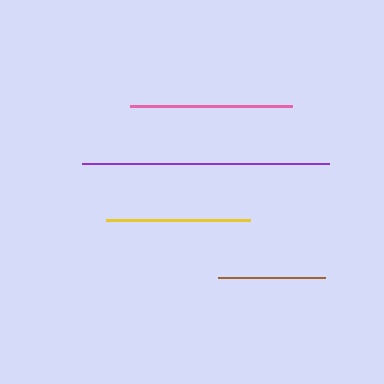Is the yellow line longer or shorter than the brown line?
The yellow line is longer than the brown line.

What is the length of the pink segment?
The pink segment is approximately 161 pixels long.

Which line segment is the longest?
The purple line is the longest at approximately 246 pixels.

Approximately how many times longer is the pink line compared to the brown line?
The pink line is approximately 1.5 times the length of the brown line.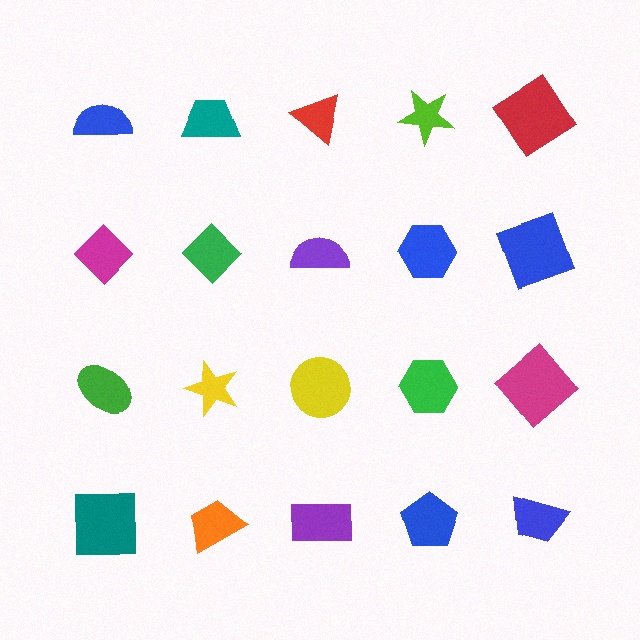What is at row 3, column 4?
A green hexagon.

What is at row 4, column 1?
A teal square.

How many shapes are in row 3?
5 shapes.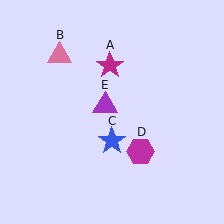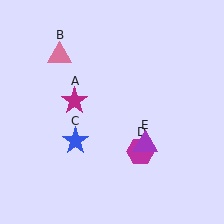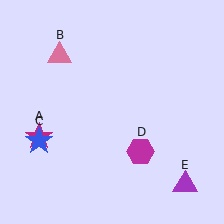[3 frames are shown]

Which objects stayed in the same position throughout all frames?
Pink triangle (object B) and magenta hexagon (object D) remained stationary.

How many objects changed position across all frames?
3 objects changed position: magenta star (object A), blue star (object C), purple triangle (object E).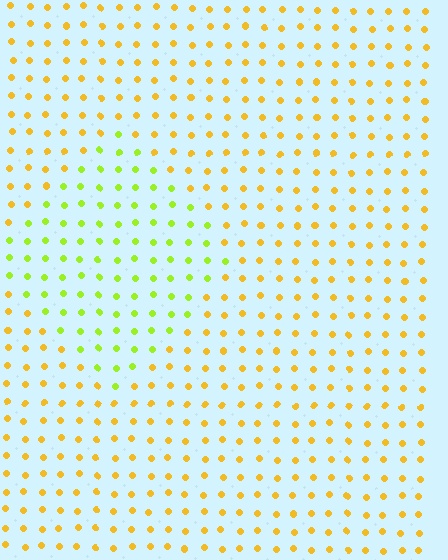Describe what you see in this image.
The image is filled with small yellow elements in a uniform arrangement. A diamond-shaped region is visible where the elements are tinted to a slightly different hue, forming a subtle color boundary.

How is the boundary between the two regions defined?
The boundary is defined purely by a slight shift in hue (about 42 degrees). Spacing, size, and orientation are identical on both sides.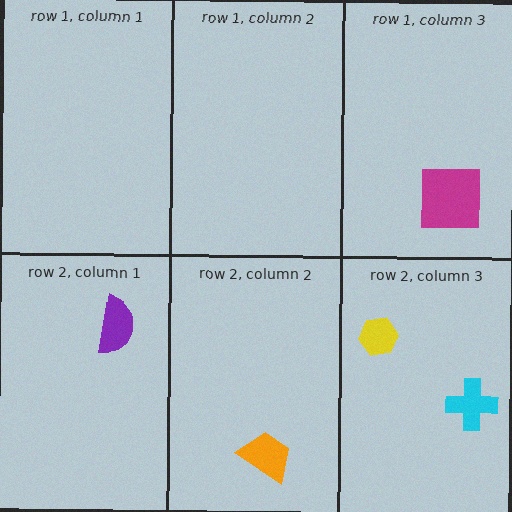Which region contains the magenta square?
The row 1, column 3 region.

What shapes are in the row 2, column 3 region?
The yellow hexagon, the cyan cross.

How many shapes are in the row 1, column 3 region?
1.